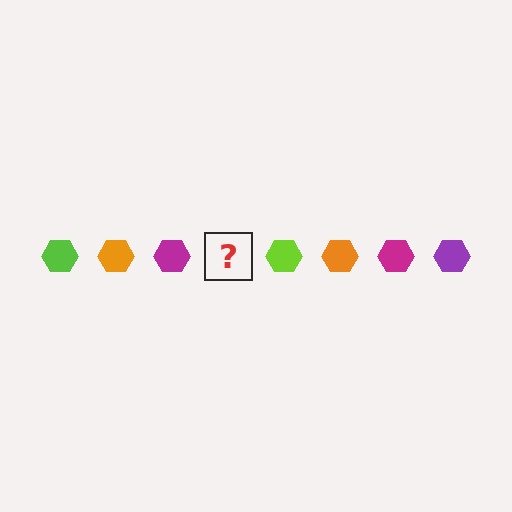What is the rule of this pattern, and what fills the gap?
The rule is that the pattern cycles through lime, orange, magenta, purple hexagons. The gap should be filled with a purple hexagon.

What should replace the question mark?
The question mark should be replaced with a purple hexagon.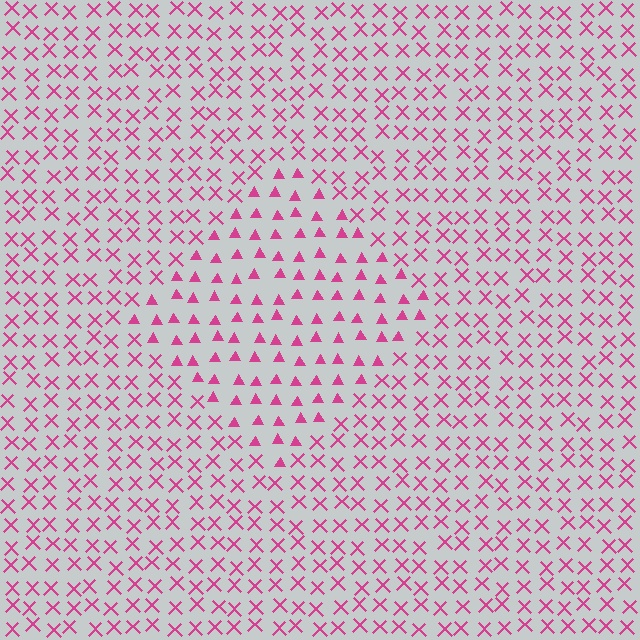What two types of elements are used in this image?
The image uses triangles inside the diamond region and X marks outside it.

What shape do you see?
I see a diamond.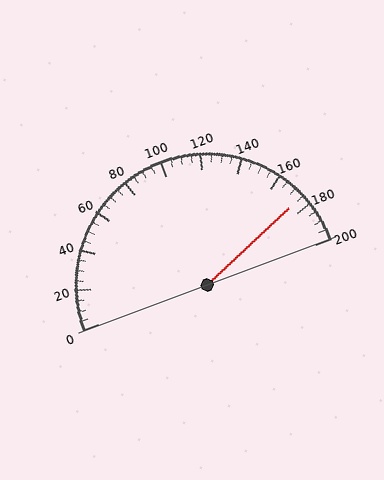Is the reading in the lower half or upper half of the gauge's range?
The reading is in the upper half of the range (0 to 200).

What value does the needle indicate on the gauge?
The needle indicates approximately 175.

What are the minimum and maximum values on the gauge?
The gauge ranges from 0 to 200.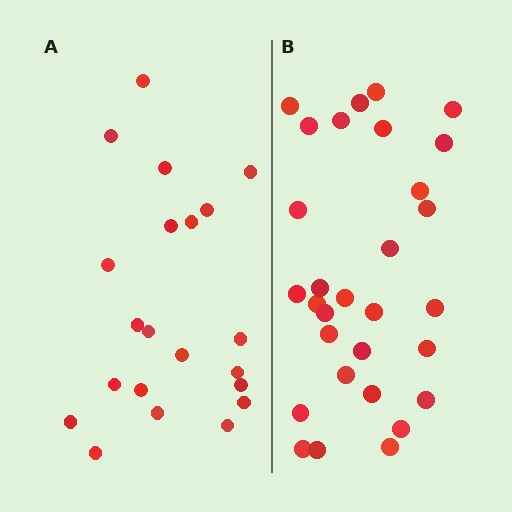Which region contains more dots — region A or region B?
Region B (the right region) has more dots.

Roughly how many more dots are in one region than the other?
Region B has roughly 8 or so more dots than region A.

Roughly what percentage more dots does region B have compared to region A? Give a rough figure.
About 45% more.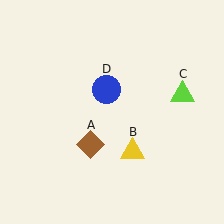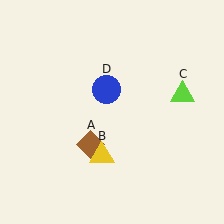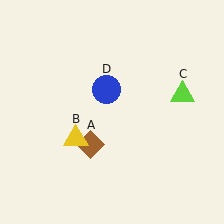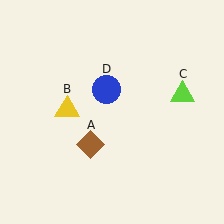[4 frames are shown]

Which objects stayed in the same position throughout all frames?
Brown diamond (object A) and lime triangle (object C) and blue circle (object D) remained stationary.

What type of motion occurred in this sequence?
The yellow triangle (object B) rotated clockwise around the center of the scene.